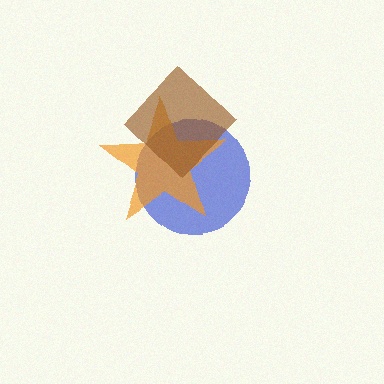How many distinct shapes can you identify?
There are 3 distinct shapes: a blue circle, an orange star, a brown diamond.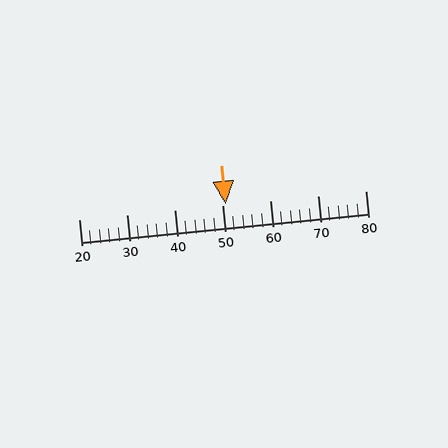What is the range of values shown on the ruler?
The ruler shows values from 20 to 80.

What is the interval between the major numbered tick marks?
The major tick marks are spaced 10 units apart.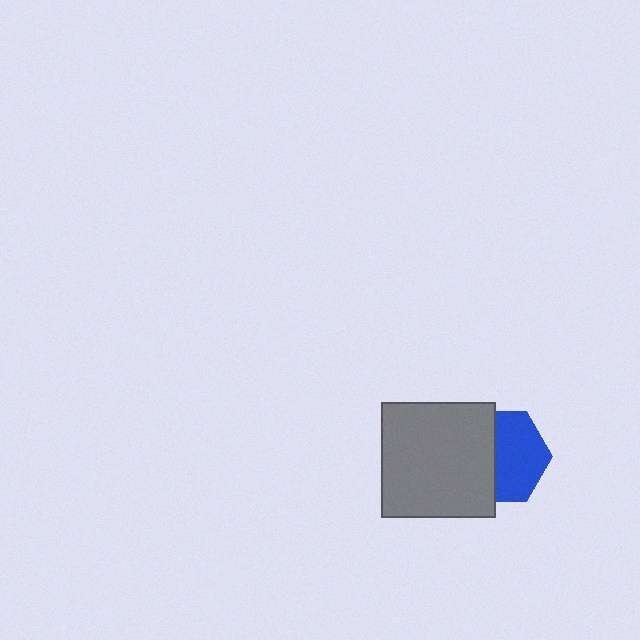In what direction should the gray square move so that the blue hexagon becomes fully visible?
The gray square should move left. That is the shortest direction to clear the overlap and leave the blue hexagon fully visible.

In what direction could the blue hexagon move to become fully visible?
The blue hexagon could move right. That would shift it out from behind the gray square entirely.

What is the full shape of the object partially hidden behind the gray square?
The partially hidden object is a blue hexagon.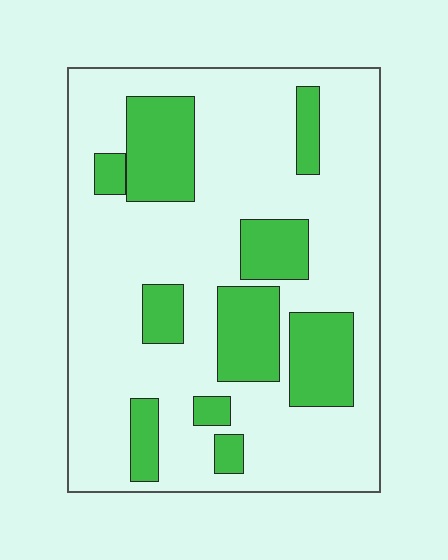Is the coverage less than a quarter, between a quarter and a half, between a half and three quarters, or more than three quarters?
Between a quarter and a half.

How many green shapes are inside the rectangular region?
10.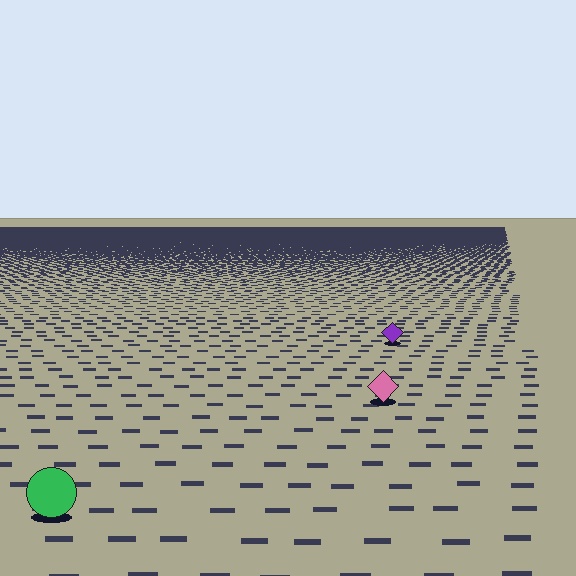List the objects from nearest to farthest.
From nearest to farthest: the green circle, the pink diamond, the purple diamond.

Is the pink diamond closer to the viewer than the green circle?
No. The green circle is closer — you can tell from the texture gradient: the ground texture is coarser near it.